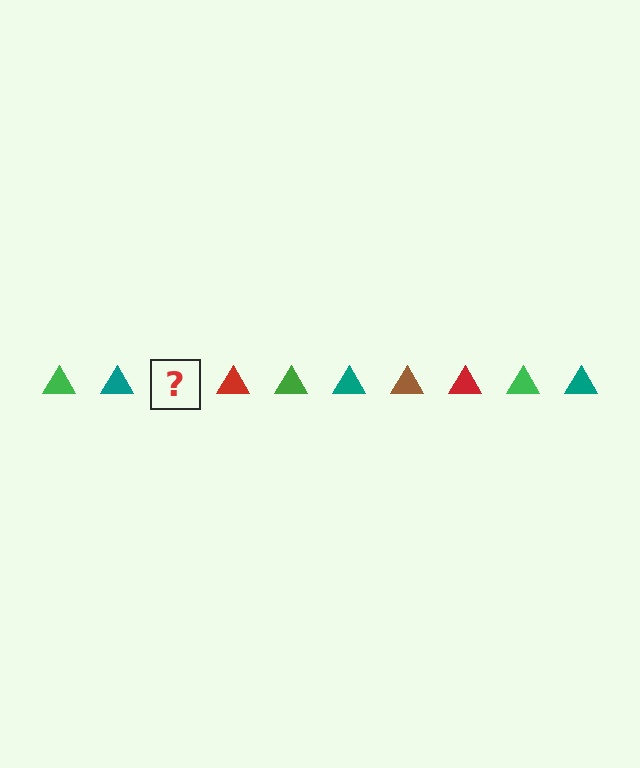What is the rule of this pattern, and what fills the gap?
The rule is that the pattern cycles through green, teal, brown, red triangles. The gap should be filled with a brown triangle.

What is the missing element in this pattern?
The missing element is a brown triangle.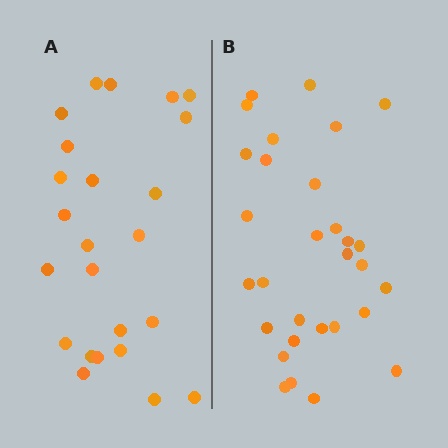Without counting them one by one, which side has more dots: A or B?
Region B (the right region) has more dots.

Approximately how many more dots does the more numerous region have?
Region B has about 6 more dots than region A.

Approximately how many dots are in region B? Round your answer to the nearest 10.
About 30 dots.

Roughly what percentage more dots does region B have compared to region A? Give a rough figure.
About 25% more.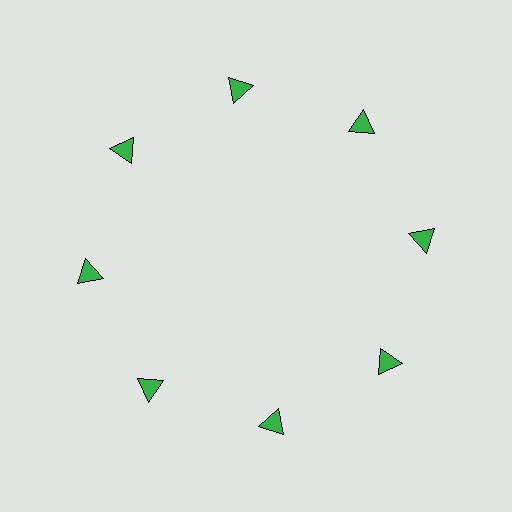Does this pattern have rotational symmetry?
Yes, this pattern has 8-fold rotational symmetry. It looks the same after rotating 45 degrees around the center.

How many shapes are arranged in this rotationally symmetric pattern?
There are 8 shapes, arranged in 8 groups of 1.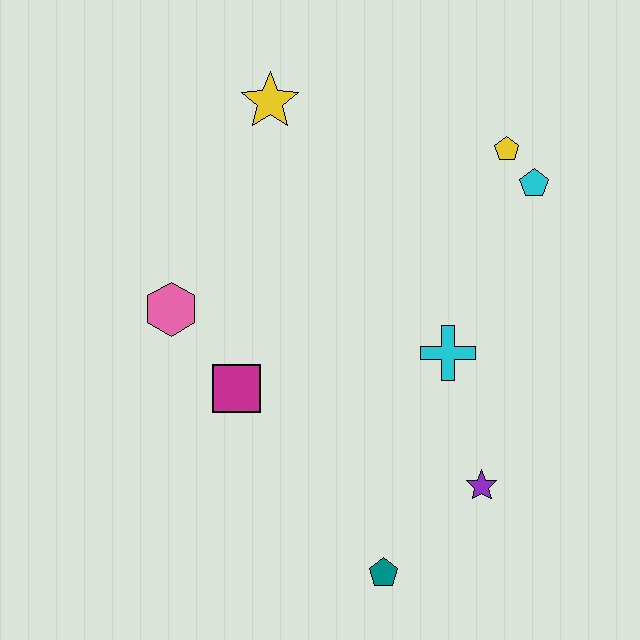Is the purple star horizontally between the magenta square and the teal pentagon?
No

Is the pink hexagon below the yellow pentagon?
Yes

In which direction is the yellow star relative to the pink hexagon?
The yellow star is above the pink hexagon.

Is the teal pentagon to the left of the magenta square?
No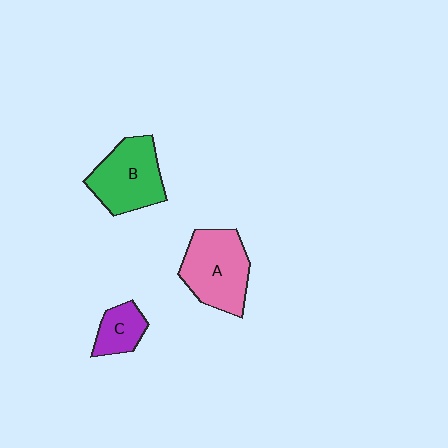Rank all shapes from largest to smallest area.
From largest to smallest: A (pink), B (green), C (purple).